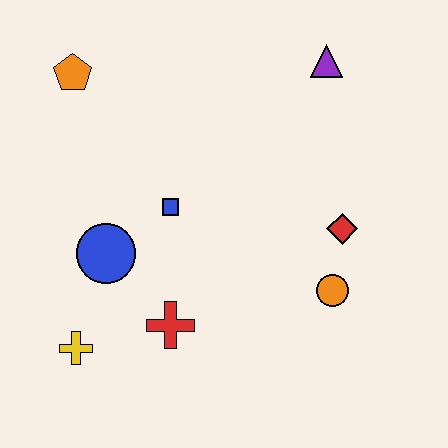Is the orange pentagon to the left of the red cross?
Yes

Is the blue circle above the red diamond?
No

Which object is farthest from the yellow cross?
The purple triangle is farthest from the yellow cross.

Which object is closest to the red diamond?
The orange circle is closest to the red diamond.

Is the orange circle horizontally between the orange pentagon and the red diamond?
Yes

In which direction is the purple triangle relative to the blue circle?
The purple triangle is to the right of the blue circle.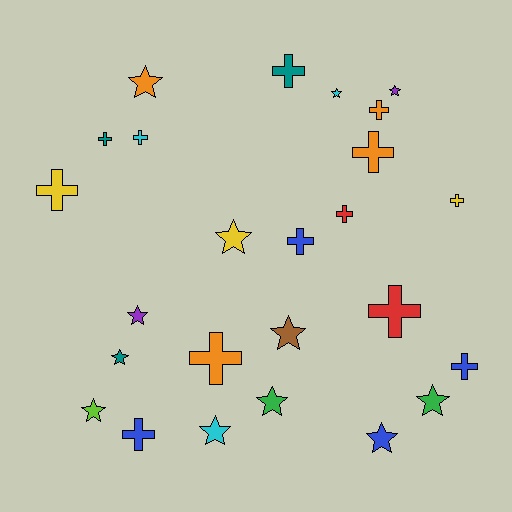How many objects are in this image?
There are 25 objects.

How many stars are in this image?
There are 12 stars.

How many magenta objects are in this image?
There are no magenta objects.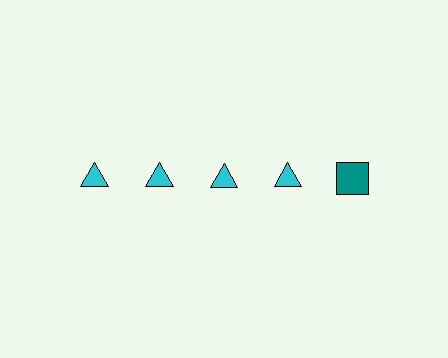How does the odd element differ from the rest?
It differs in both color (teal instead of cyan) and shape (square instead of triangle).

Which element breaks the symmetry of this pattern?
The teal square in the top row, rightmost column breaks the symmetry. All other shapes are cyan triangles.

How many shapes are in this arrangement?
There are 5 shapes arranged in a grid pattern.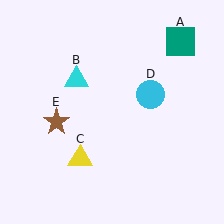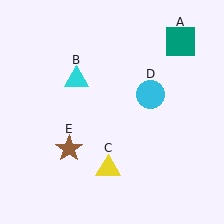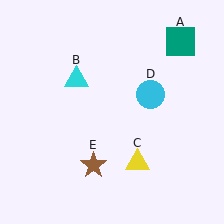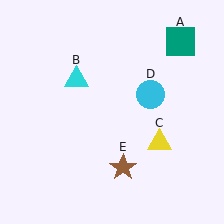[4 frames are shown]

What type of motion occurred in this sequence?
The yellow triangle (object C), brown star (object E) rotated counterclockwise around the center of the scene.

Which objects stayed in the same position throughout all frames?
Teal square (object A) and cyan triangle (object B) and cyan circle (object D) remained stationary.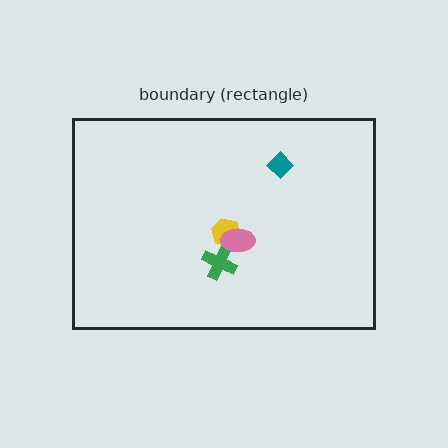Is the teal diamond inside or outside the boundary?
Inside.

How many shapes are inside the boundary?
4 inside, 0 outside.